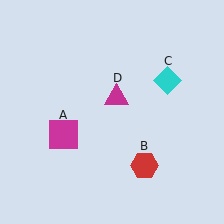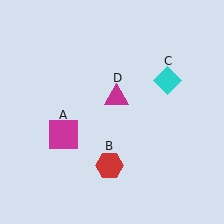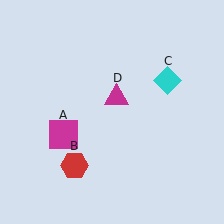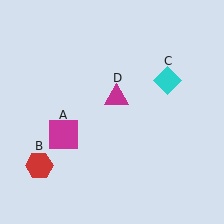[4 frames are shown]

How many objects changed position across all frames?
1 object changed position: red hexagon (object B).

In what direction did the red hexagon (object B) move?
The red hexagon (object B) moved left.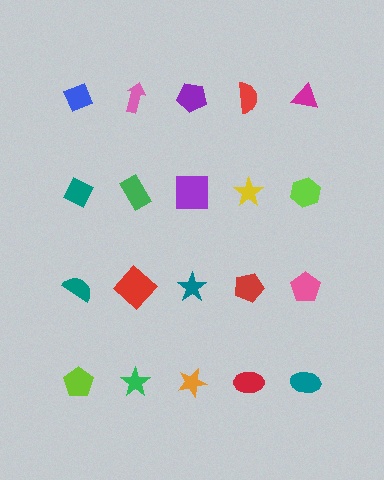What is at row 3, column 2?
A red diamond.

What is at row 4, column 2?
A green star.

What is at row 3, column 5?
A pink pentagon.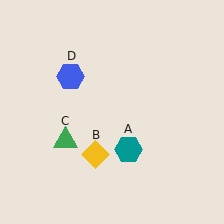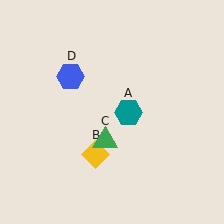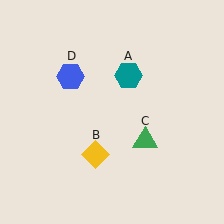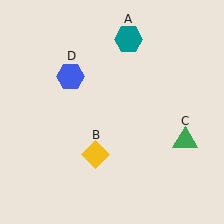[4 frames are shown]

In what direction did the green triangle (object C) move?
The green triangle (object C) moved right.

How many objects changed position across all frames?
2 objects changed position: teal hexagon (object A), green triangle (object C).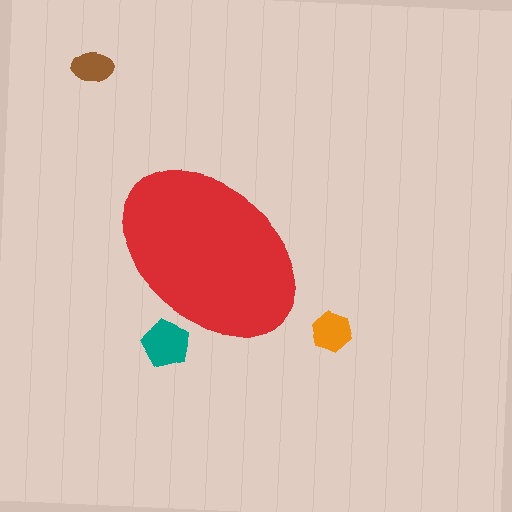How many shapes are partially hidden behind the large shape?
1 shape is partially hidden.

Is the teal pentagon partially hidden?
Yes, the teal pentagon is partially hidden behind the red ellipse.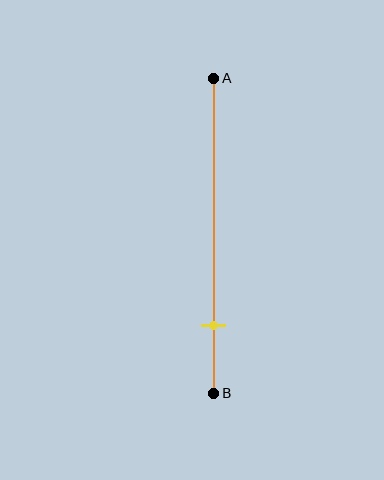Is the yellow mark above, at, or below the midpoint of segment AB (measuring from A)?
The yellow mark is below the midpoint of segment AB.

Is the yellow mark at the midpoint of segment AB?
No, the mark is at about 80% from A, not at the 50% midpoint.